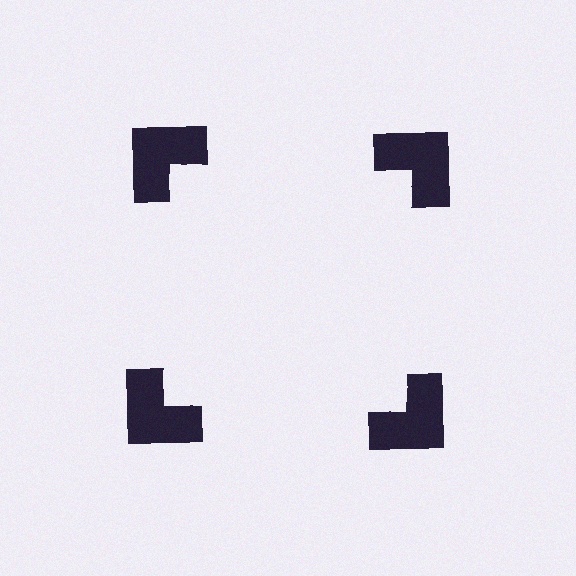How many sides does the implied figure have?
4 sides.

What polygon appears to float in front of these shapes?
An illusory square — its edges are inferred from the aligned wedge cuts in the notched squares, not physically drawn.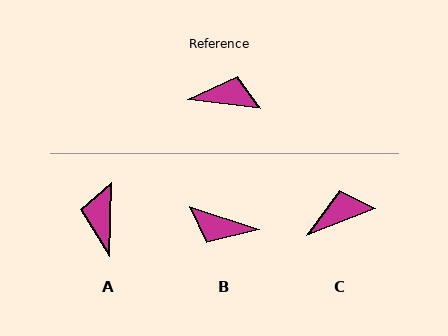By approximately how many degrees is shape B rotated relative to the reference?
Approximately 170 degrees counter-clockwise.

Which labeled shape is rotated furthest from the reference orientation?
B, about 170 degrees away.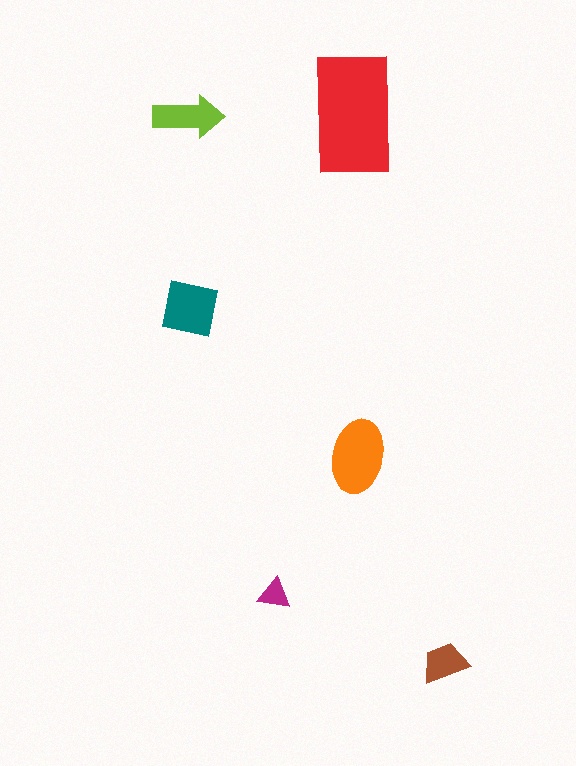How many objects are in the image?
There are 6 objects in the image.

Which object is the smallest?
The magenta triangle.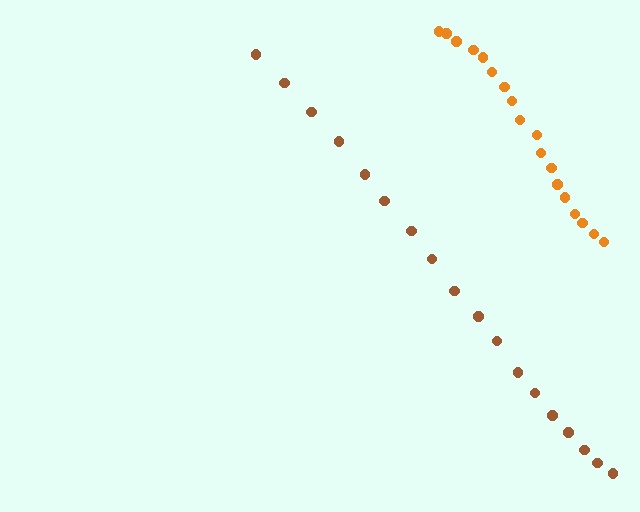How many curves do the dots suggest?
There are 2 distinct paths.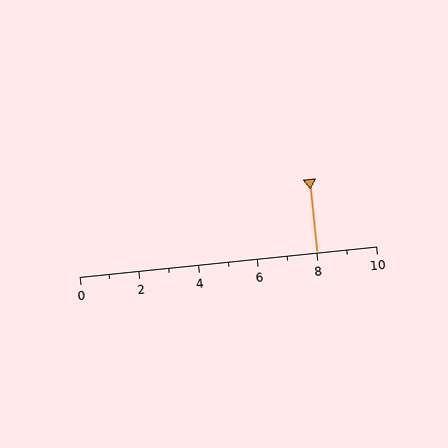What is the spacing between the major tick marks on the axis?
The major ticks are spaced 2 apart.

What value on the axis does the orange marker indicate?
The marker indicates approximately 8.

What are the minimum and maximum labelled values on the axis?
The axis runs from 0 to 10.